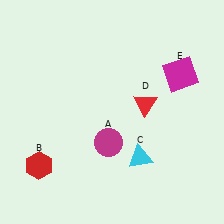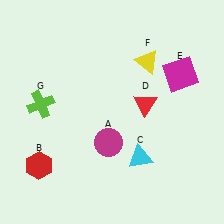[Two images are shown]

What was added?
A yellow triangle (F), a lime cross (G) were added in Image 2.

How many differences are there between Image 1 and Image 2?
There are 2 differences between the two images.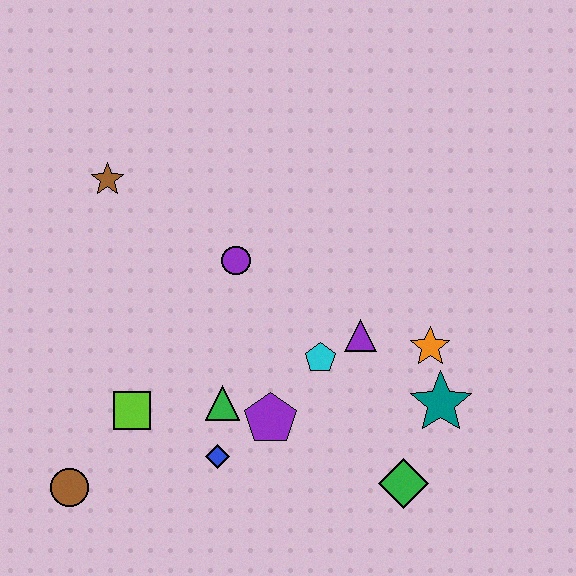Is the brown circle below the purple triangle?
Yes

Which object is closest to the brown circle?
The lime square is closest to the brown circle.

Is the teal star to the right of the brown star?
Yes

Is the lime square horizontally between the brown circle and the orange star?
Yes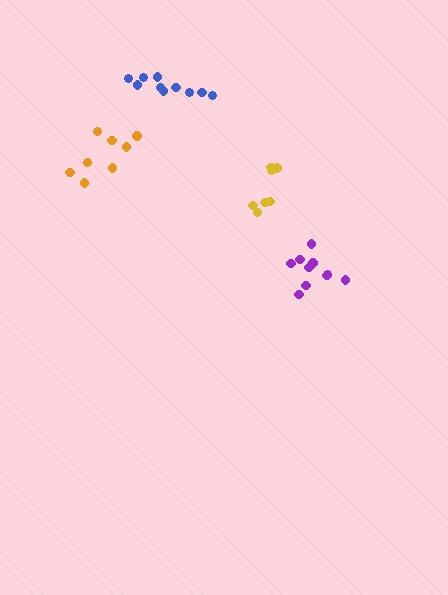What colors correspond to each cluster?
The clusters are colored: yellow, orange, blue, purple.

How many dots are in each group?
Group 1: 7 dots, Group 2: 8 dots, Group 3: 10 dots, Group 4: 10 dots (35 total).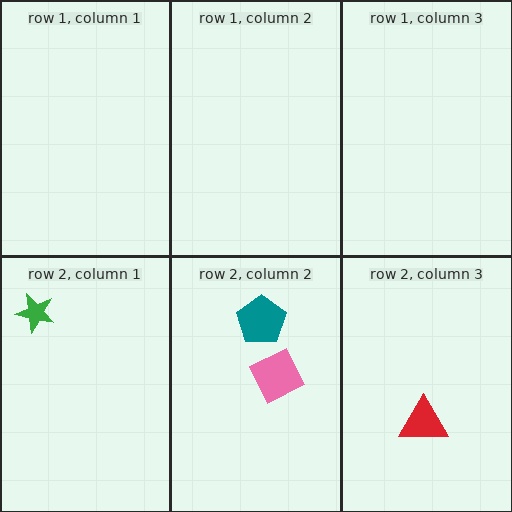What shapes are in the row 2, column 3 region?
The red triangle.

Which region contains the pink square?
The row 2, column 2 region.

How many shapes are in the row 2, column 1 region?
1.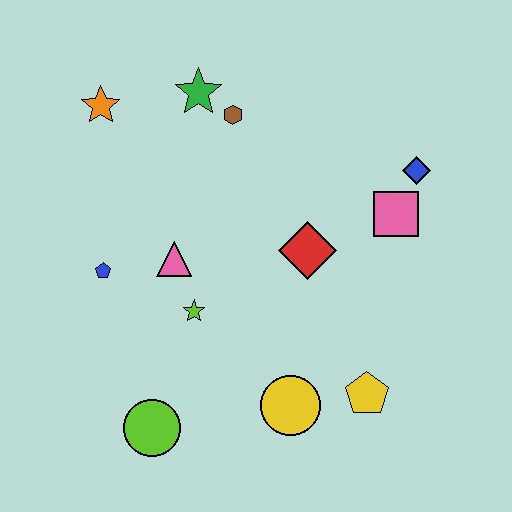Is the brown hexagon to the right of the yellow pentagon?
No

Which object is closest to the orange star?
The green star is closest to the orange star.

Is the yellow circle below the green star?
Yes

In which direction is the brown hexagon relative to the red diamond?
The brown hexagon is above the red diamond.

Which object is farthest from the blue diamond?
The lime circle is farthest from the blue diamond.